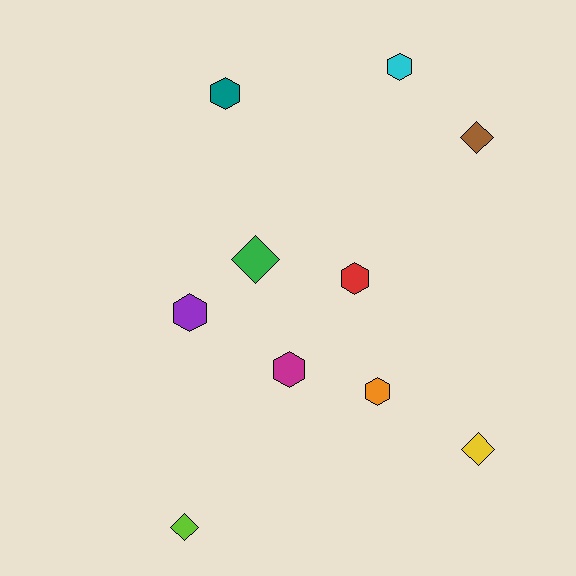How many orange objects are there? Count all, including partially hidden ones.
There is 1 orange object.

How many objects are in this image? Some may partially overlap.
There are 10 objects.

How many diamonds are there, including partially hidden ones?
There are 4 diamonds.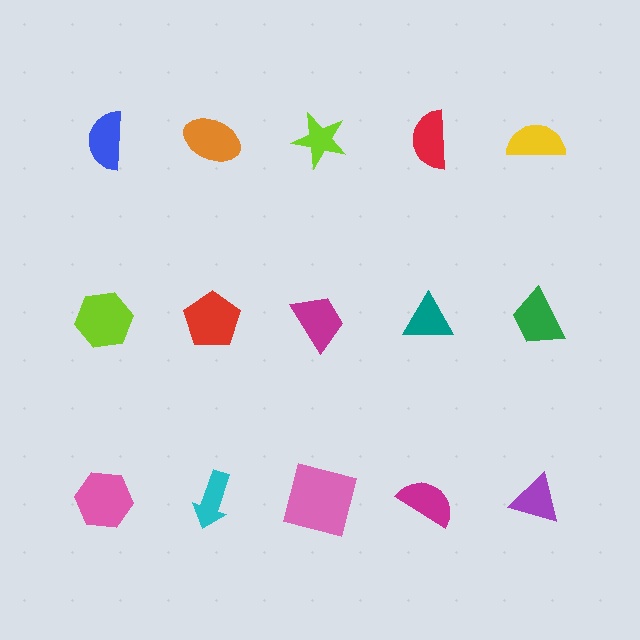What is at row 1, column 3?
A lime star.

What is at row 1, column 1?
A blue semicircle.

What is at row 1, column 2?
An orange ellipse.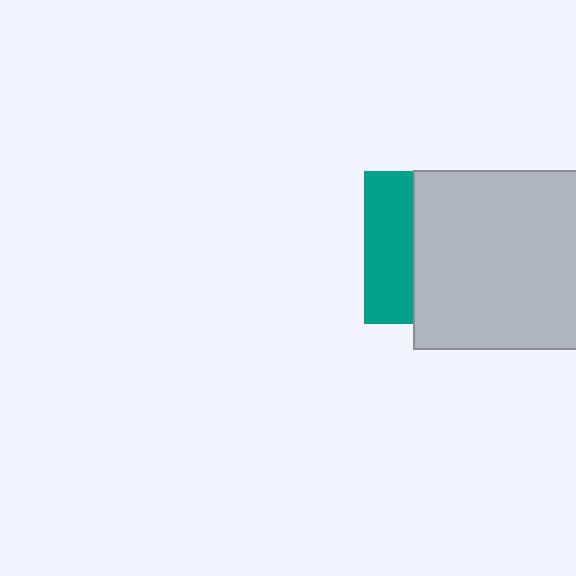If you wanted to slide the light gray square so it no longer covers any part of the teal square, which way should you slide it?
Slide it right — that is the most direct way to separate the two shapes.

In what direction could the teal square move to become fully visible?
The teal square could move left. That would shift it out from behind the light gray square entirely.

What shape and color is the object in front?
The object in front is a light gray square.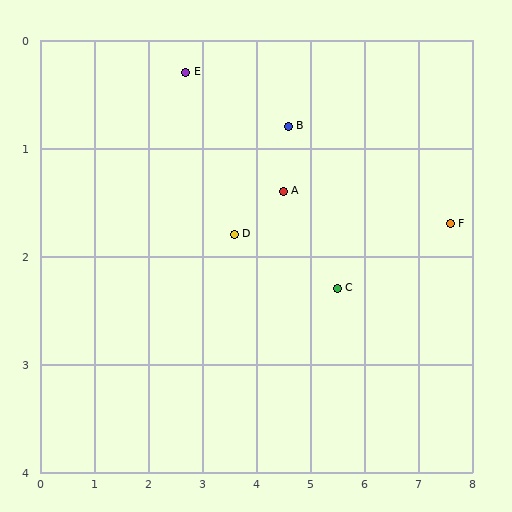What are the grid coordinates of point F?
Point F is at approximately (7.6, 1.7).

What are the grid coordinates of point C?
Point C is at approximately (5.5, 2.3).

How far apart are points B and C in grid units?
Points B and C are about 1.7 grid units apart.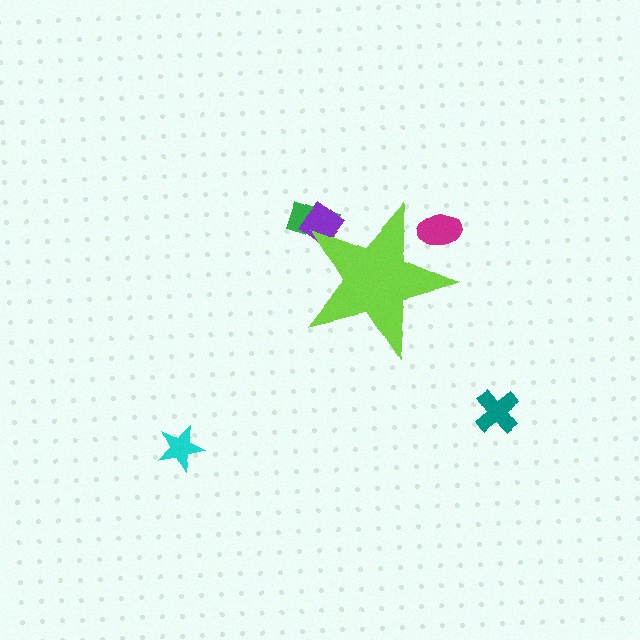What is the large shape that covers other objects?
A lime star.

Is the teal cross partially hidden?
No, the teal cross is fully visible.